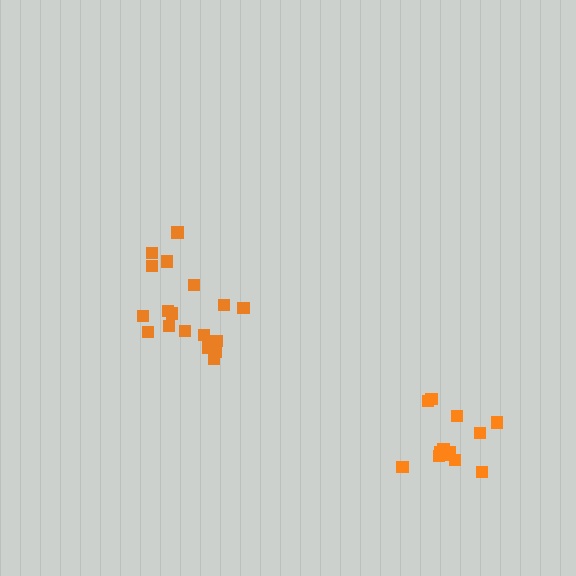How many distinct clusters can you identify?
There are 2 distinct clusters.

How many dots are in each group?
Group 1: 13 dots, Group 2: 19 dots (32 total).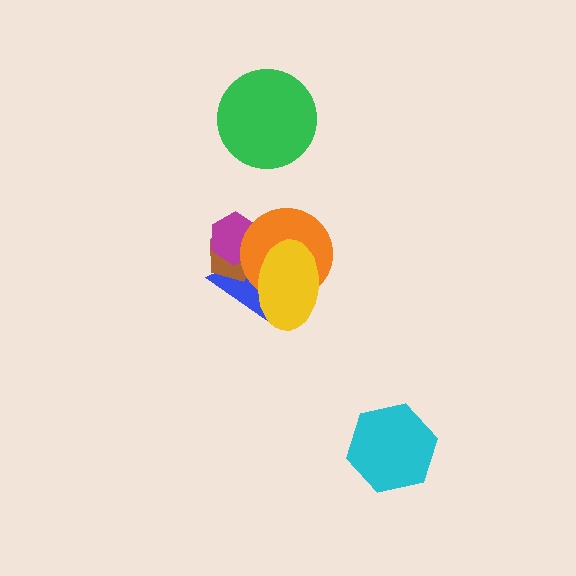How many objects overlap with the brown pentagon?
4 objects overlap with the brown pentagon.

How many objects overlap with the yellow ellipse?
3 objects overlap with the yellow ellipse.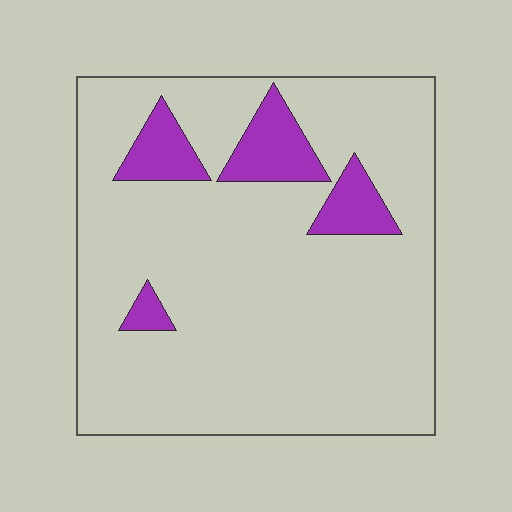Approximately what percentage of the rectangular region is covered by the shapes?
Approximately 10%.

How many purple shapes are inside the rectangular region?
4.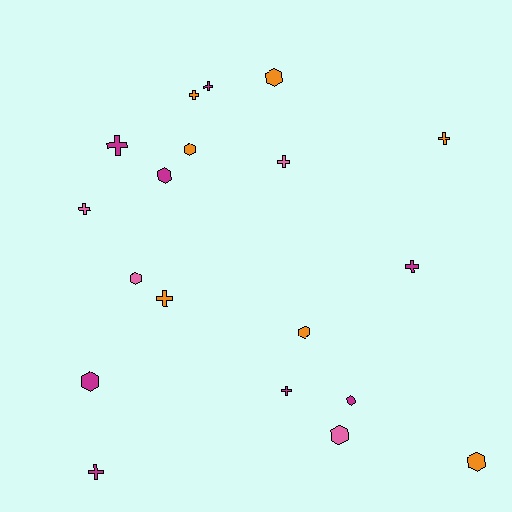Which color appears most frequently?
Magenta, with 8 objects.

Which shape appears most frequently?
Cross, with 10 objects.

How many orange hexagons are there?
There are 4 orange hexagons.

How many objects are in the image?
There are 19 objects.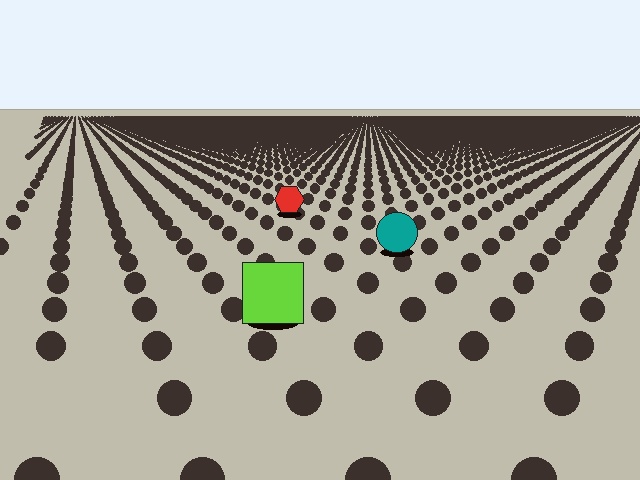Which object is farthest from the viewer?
The red hexagon is farthest from the viewer. It appears smaller and the ground texture around it is denser.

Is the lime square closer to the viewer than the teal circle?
Yes. The lime square is closer — you can tell from the texture gradient: the ground texture is coarser near it.